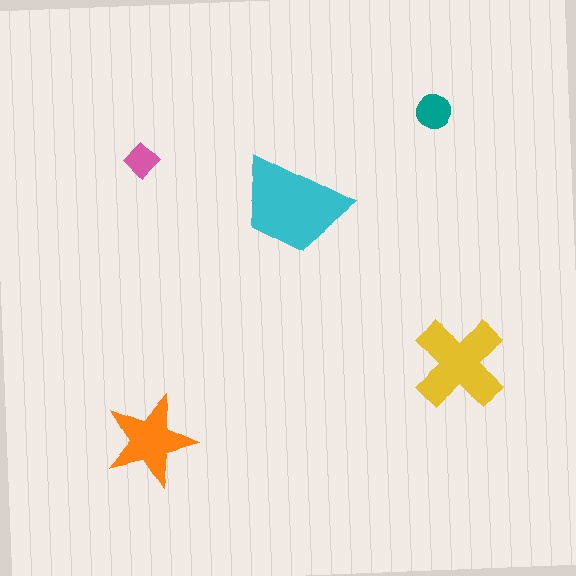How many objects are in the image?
There are 5 objects in the image.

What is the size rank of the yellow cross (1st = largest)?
2nd.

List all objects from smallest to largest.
The pink diamond, the teal circle, the orange star, the yellow cross, the cyan trapezoid.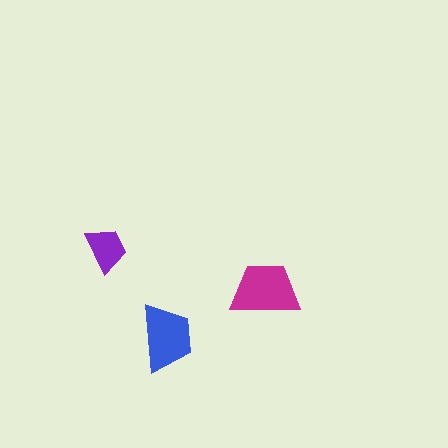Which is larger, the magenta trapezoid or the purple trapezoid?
The magenta one.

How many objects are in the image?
There are 3 objects in the image.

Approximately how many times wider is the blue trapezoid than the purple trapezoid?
About 1.5 times wider.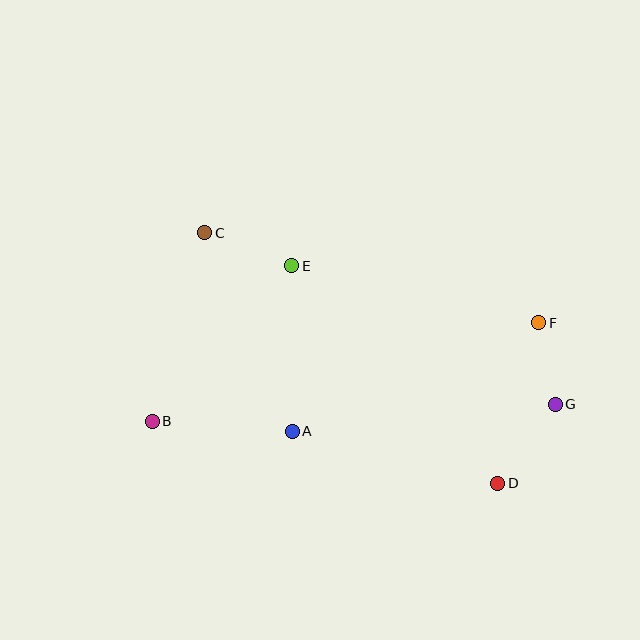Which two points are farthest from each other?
Points B and G are farthest from each other.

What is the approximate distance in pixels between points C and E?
The distance between C and E is approximately 93 pixels.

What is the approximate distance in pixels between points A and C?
The distance between A and C is approximately 217 pixels.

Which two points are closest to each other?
Points F and G are closest to each other.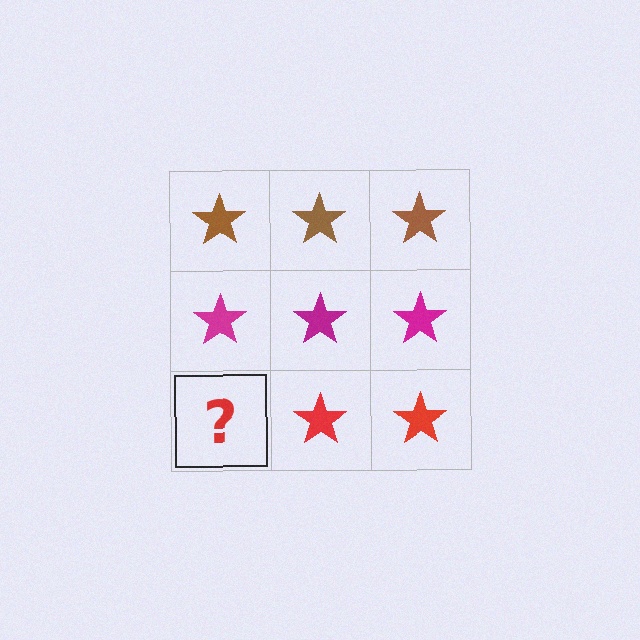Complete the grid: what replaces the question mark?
The question mark should be replaced with a red star.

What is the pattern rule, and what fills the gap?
The rule is that each row has a consistent color. The gap should be filled with a red star.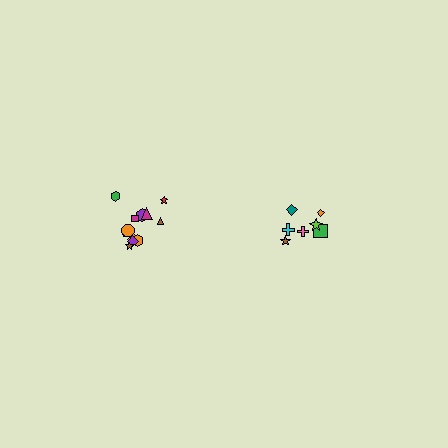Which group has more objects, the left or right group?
The left group.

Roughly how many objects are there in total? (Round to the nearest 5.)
Roughly 20 objects in total.